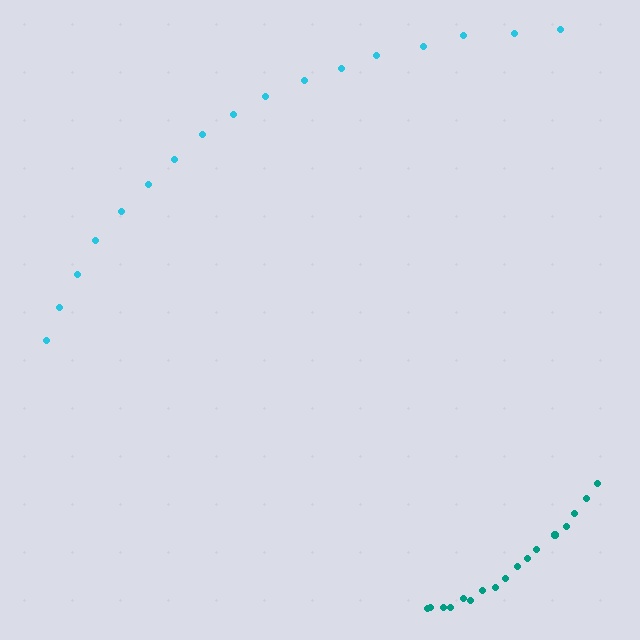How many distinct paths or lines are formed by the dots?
There are 2 distinct paths.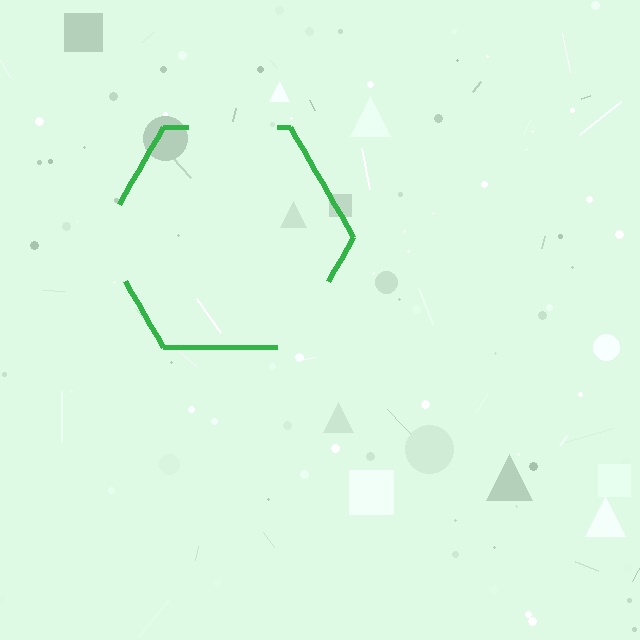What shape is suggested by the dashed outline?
The dashed outline suggests a hexagon.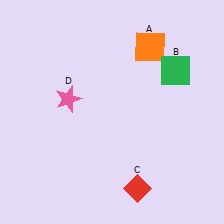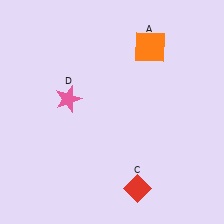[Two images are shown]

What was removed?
The green square (B) was removed in Image 2.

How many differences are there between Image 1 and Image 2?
There is 1 difference between the two images.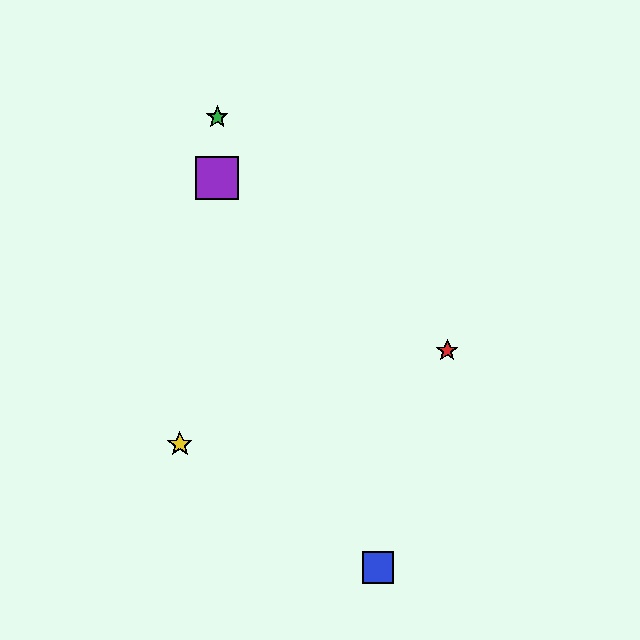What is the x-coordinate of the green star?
The green star is at x≈217.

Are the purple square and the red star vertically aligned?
No, the purple square is at x≈217 and the red star is at x≈447.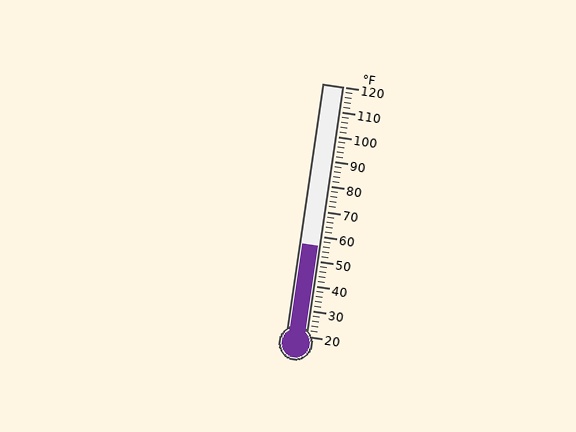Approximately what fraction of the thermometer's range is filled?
The thermometer is filled to approximately 35% of its range.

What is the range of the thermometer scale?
The thermometer scale ranges from 20°F to 120°F.